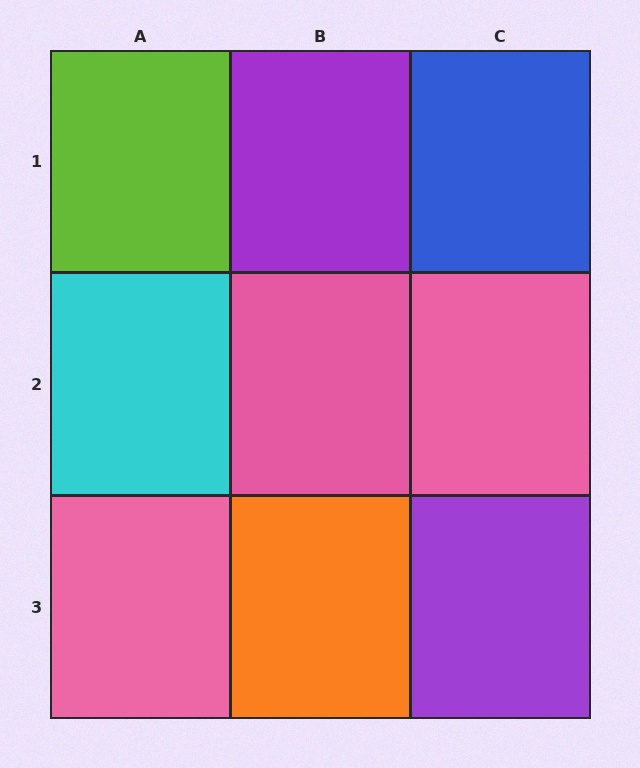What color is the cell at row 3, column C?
Purple.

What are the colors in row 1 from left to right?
Lime, purple, blue.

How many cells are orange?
1 cell is orange.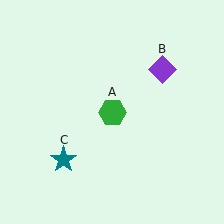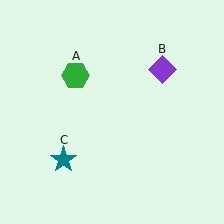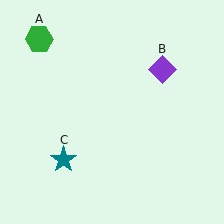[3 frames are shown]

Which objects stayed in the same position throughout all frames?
Purple diamond (object B) and teal star (object C) remained stationary.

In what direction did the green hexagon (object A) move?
The green hexagon (object A) moved up and to the left.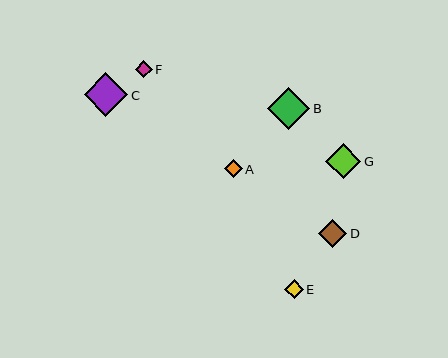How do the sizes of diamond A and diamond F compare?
Diamond A and diamond F are approximately the same size.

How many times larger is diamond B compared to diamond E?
Diamond B is approximately 2.3 times the size of diamond E.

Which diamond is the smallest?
Diamond F is the smallest with a size of approximately 17 pixels.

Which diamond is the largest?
Diamond C is the largest with a size of approximately 44 pixels.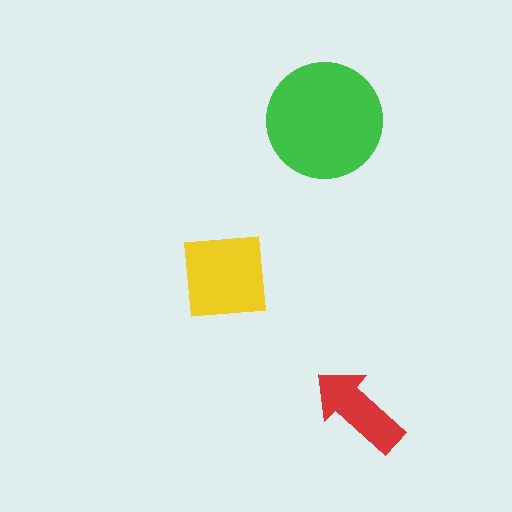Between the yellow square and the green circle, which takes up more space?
The green circle.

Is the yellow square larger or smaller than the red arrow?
Larger.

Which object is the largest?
The green circle.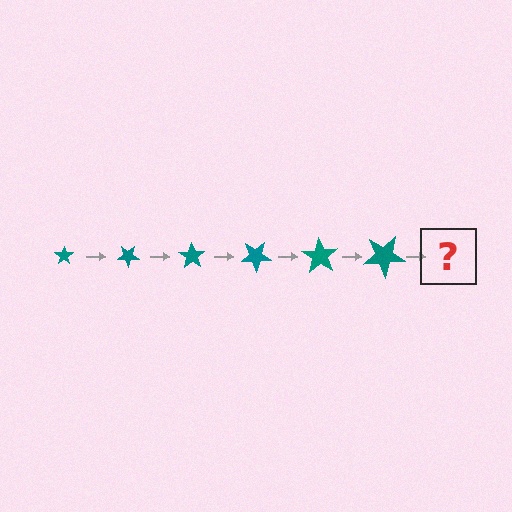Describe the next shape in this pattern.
It should be a star, larger than the previous one and rotated 210 degrees from the start.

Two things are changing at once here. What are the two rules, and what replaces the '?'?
The two rules are that the star grows larger each step and it rotates 35 degrees each step. The '?' should be a star, larger than the previous one and rotated 210 degrees from the start.